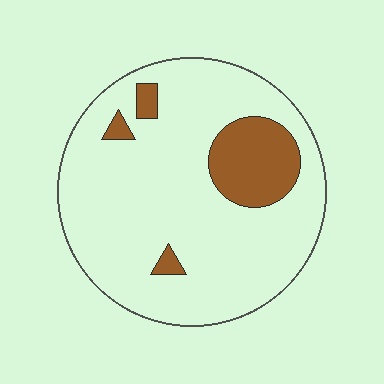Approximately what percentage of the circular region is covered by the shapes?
Approximately 15%.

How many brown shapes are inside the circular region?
4.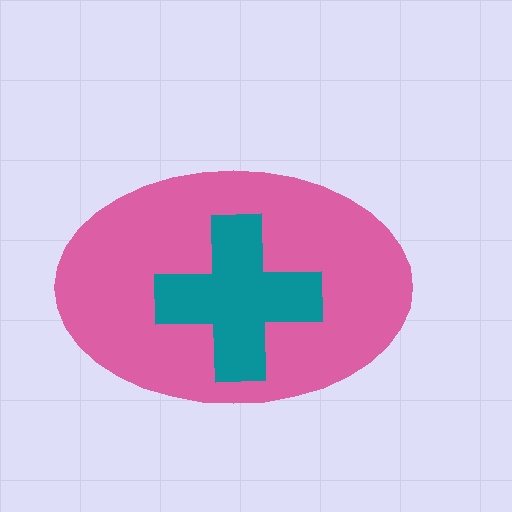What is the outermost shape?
The pink ellipse.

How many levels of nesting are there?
2.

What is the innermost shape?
The teal cross.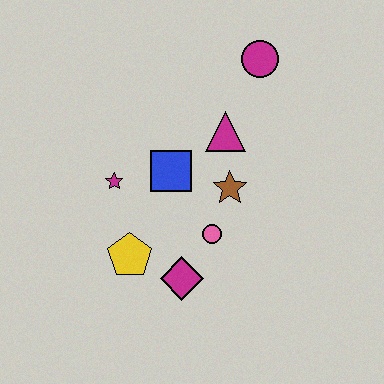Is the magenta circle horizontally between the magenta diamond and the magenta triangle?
No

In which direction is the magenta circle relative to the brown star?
The magenta circle is above the brown star.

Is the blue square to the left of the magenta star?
No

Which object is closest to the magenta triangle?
The brown star is closest to the magenta triangle.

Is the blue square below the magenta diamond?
No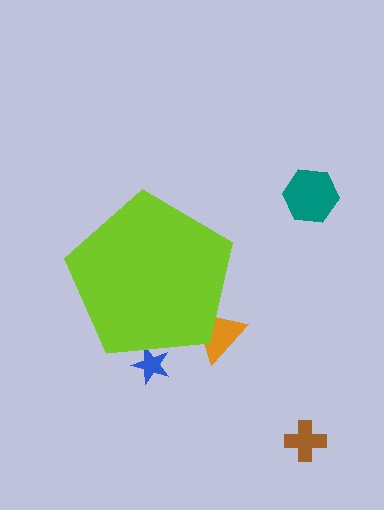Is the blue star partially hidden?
Yes, the blue star is partially hidden behind the lime pentagon.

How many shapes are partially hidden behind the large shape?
2 shapes are partially hidden.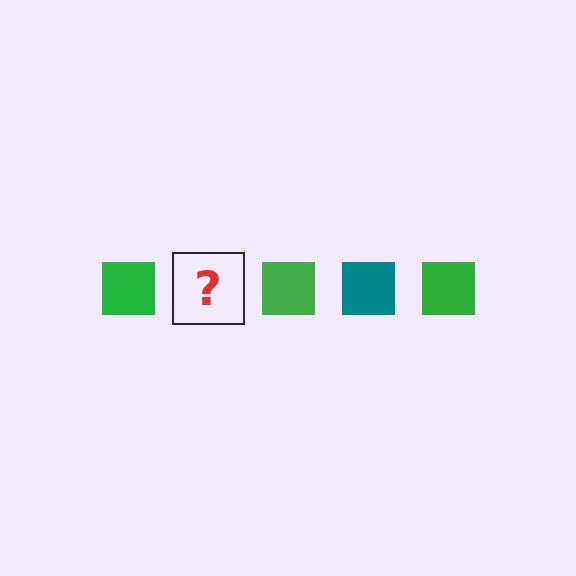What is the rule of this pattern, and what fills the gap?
The rule is that the pattern cycles through green, teal squares. The gap should be filled with a teal square.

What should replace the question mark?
The question mark should be replaced with a teal square.